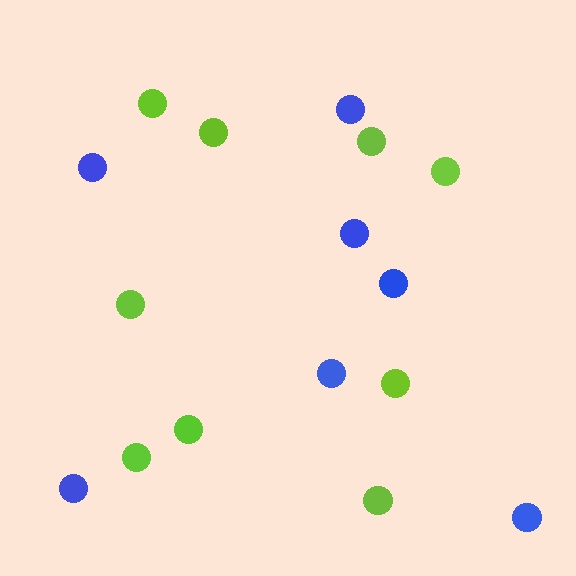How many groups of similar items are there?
There are 2 groups: one group of lime circles (9) and one group of blue circles (7).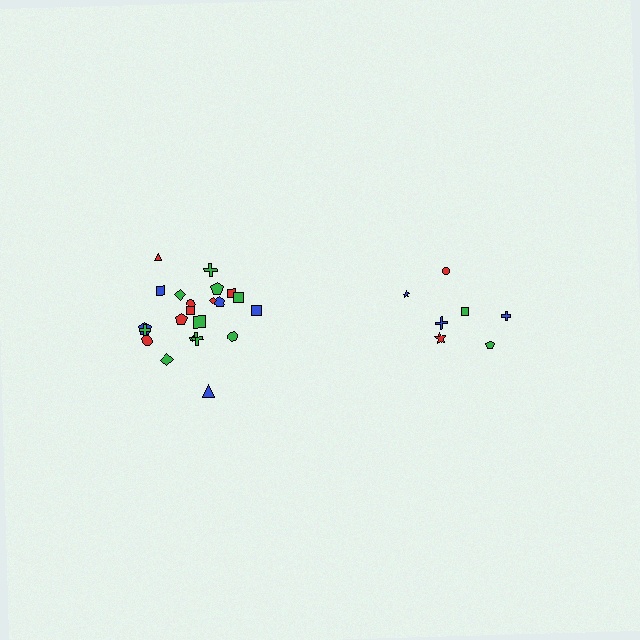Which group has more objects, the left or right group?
The left group.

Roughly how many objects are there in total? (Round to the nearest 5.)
Roughly 30 objects in total.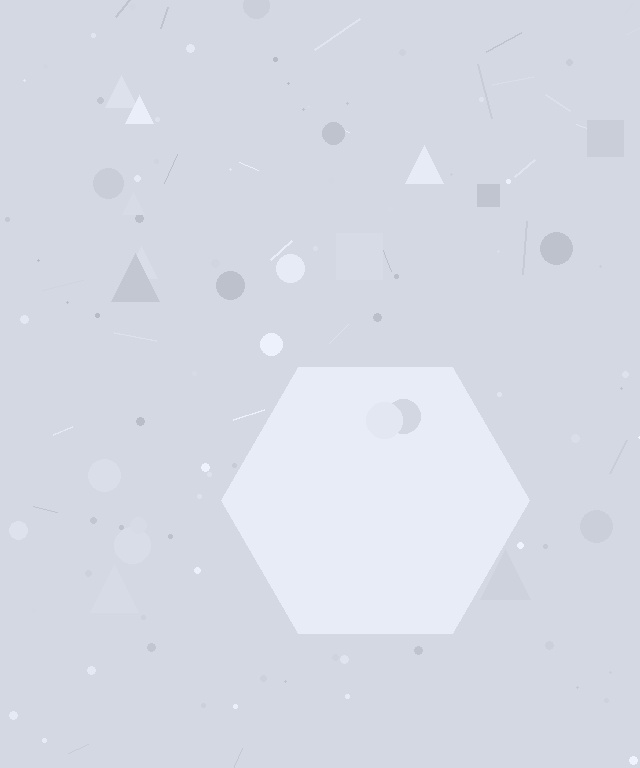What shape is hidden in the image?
A hexagon is hidden in the image.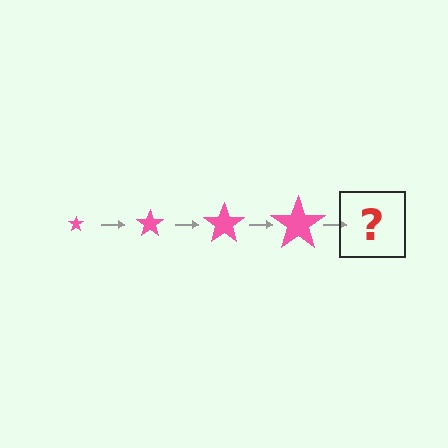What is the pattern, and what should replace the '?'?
The pattern is that the star gets progressively larger each step. The '?' should be a pink star, larger than the previous one.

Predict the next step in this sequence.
The next step is a pink star, larger than the previous one.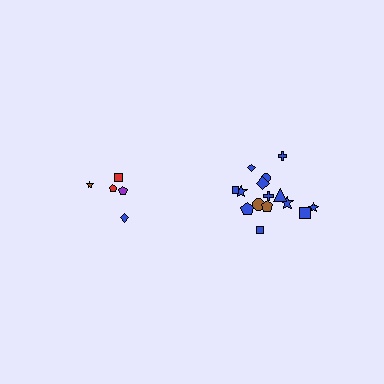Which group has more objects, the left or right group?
The right group.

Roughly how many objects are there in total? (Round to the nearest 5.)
Roughly 20 objects in total.